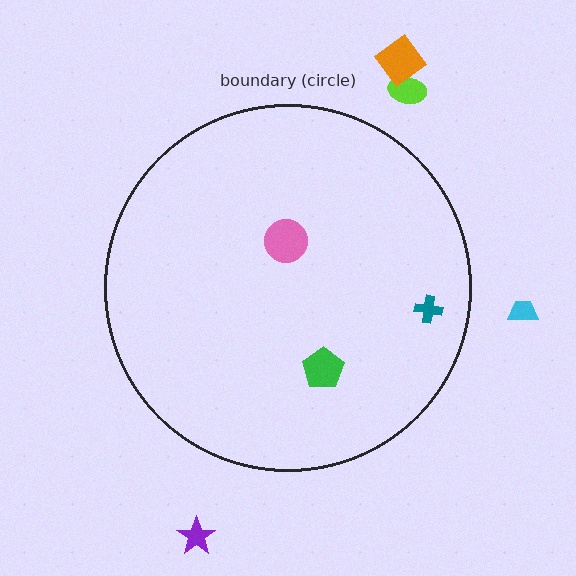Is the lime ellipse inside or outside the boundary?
Outside.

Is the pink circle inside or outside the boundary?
Inside.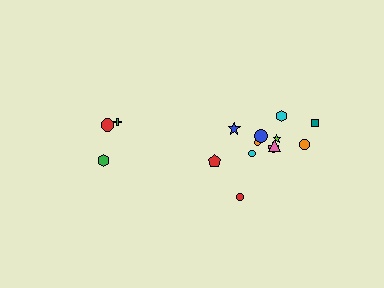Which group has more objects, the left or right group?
The right group.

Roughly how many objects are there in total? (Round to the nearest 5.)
Roughly 15 objects in total.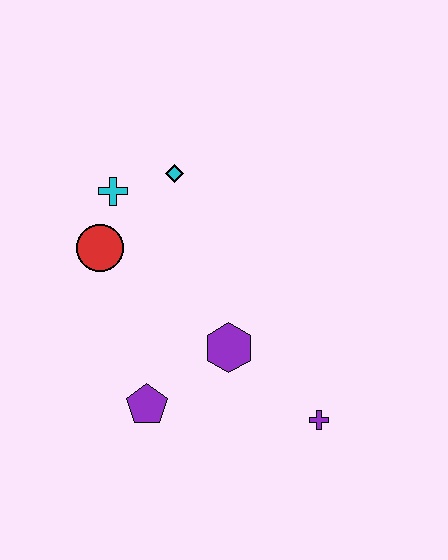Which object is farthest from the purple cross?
The cyan cross is farthest from the purple cross.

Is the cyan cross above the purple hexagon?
Yes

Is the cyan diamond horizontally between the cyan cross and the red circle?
No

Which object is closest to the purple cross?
The purple hexagon is closest to the purple cross.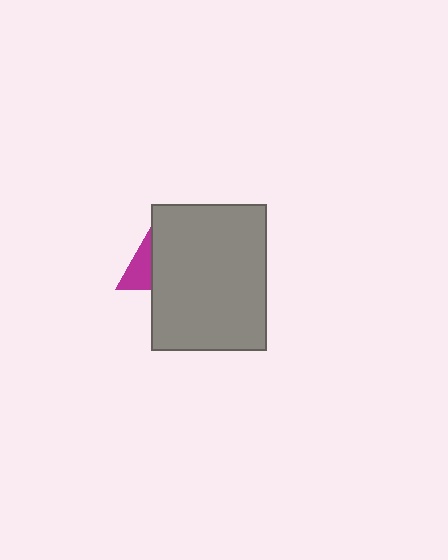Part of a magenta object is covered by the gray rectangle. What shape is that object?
It is a triangle.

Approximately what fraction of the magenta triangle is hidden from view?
Roughly 70% of the magenta triangle is hidden behind the gray rectangle.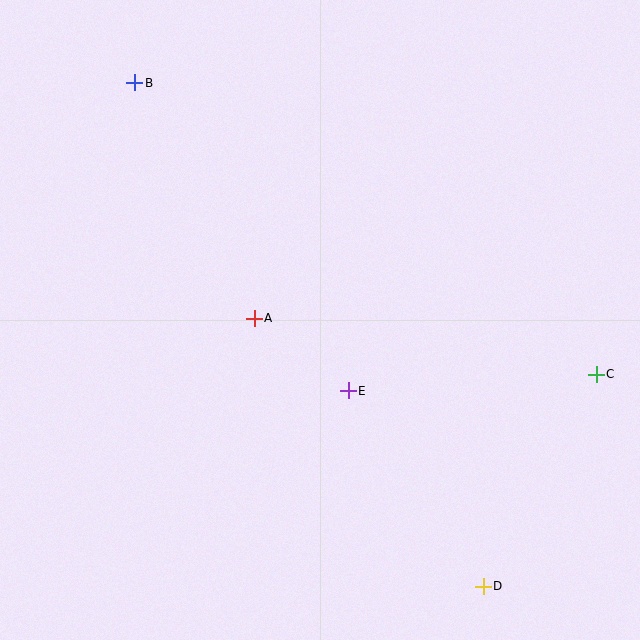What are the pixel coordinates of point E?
Point E is at (348, 391).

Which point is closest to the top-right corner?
Point C is closest to the top-right corner.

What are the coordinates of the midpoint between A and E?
The midpoint between A and E is at (301, 354).